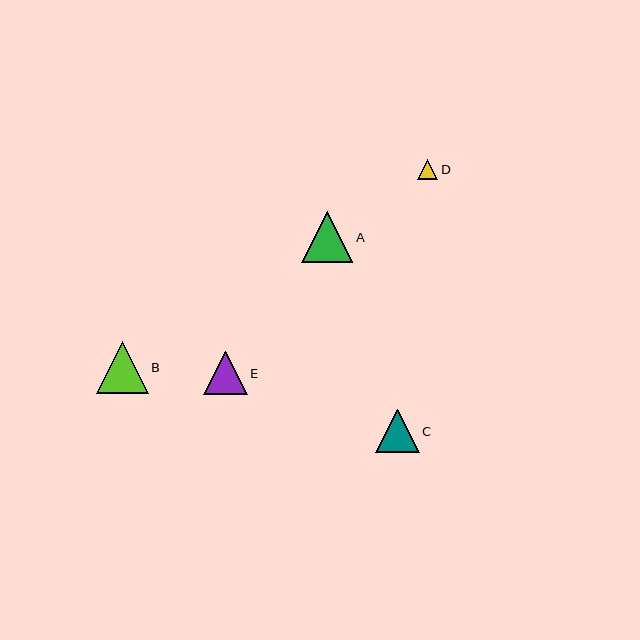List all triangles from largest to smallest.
From largest to smallest: B, A, E, C, D.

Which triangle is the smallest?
Triangle D is the smallest with a size of approximately 20 pixels.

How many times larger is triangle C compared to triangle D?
Triangle C is approximately 2.2 times the size of triangle D.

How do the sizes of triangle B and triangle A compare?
Triangle B and triangle A are approximately the same size.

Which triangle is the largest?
Triangle B is the largest with a size of approximately 52 pixels.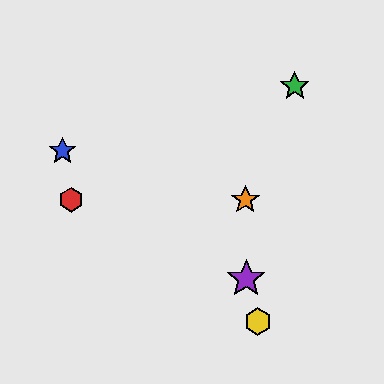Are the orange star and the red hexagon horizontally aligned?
Yes, both are at y≈200.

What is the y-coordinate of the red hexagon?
The red hexagon is at y≈200.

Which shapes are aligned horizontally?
The red hexagon, the orange star are aligned horizontally.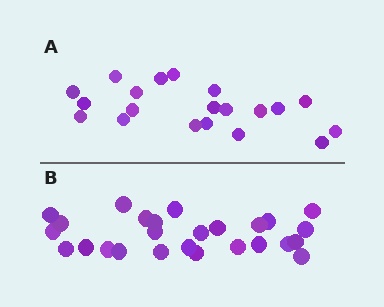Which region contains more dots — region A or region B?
Region B (the bottom region) has more dots.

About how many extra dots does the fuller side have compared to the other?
Region B has about 6 more dots than region A.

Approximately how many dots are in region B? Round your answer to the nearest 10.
About 30 dots. (The exact count is 26, which rounds to 30.)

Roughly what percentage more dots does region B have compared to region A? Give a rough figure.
About 30% more.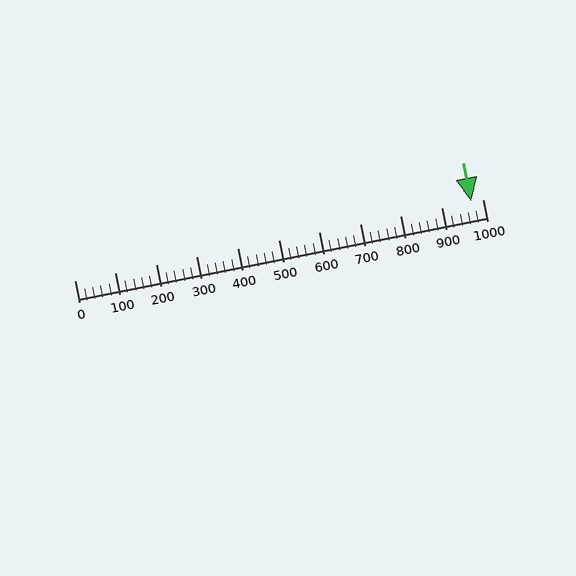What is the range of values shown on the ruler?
The ruler shows values from 0 to 1000.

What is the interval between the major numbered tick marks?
The major tick marks are spaced 100 units apart.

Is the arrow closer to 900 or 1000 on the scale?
The arrow is closer to 1000.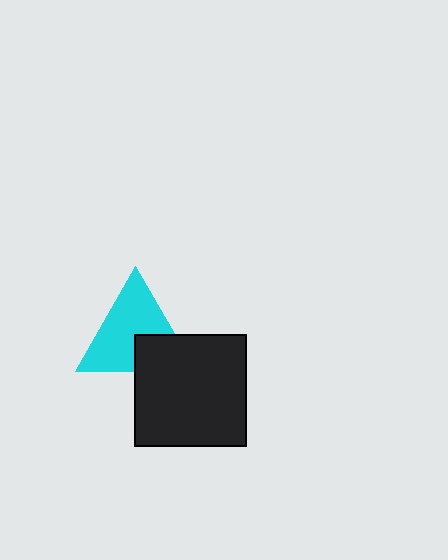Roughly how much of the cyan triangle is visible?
Most of it is visible (roughly 69%).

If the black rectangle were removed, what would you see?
You would see the complete cyan triangle.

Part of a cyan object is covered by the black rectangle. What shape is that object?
It is a triangle.